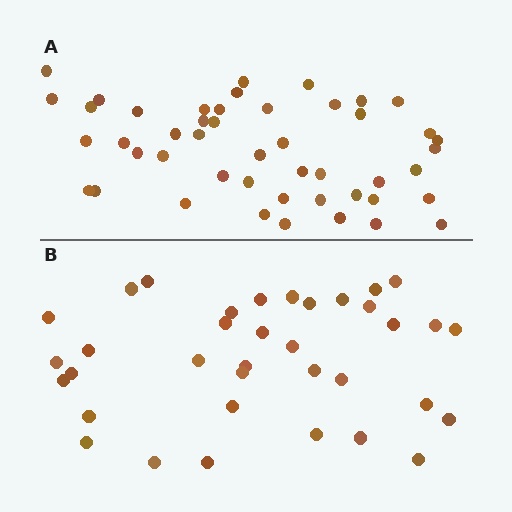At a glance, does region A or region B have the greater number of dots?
Region A (the top region) has more dots.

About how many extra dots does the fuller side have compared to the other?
Region A has roughly 12 or so more dots than region B.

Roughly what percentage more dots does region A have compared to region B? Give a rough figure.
About 30% more.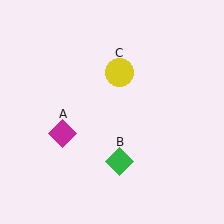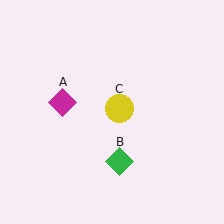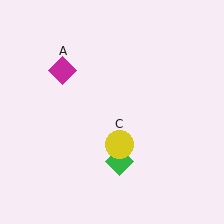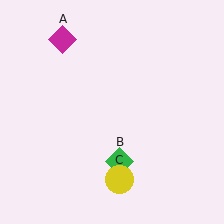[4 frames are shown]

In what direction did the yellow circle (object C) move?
The yellow circle (object C) moved down.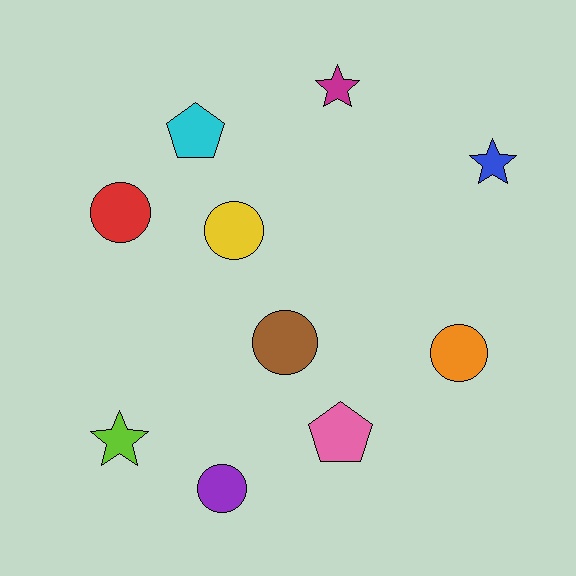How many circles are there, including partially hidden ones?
There are 5 circles.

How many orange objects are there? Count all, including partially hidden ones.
There is 1 orange object.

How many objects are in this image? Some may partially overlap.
There are 10 objects.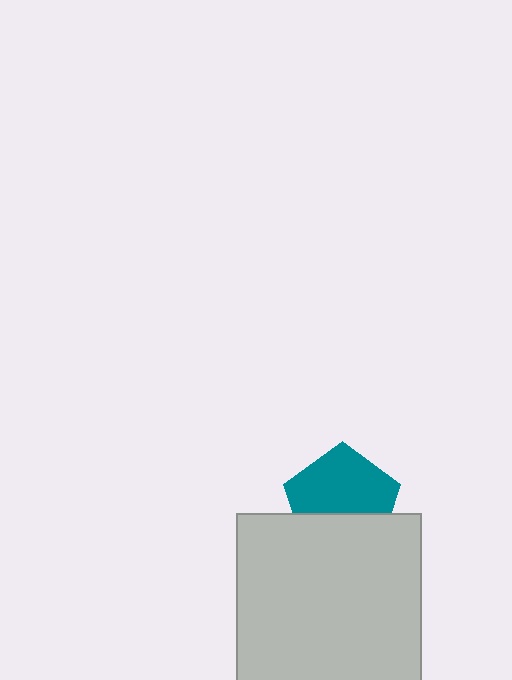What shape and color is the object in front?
The object in front is a light gray square.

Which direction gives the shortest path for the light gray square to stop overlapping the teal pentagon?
Moving down gives the shortest separation.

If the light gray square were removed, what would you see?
You would see the complete teal pentagon.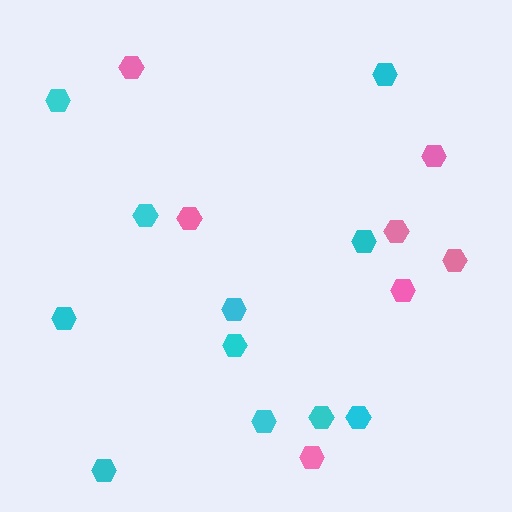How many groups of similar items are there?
There are 2 groups: one group of pink hexagons (7) and one group of cyan hexagons (11).